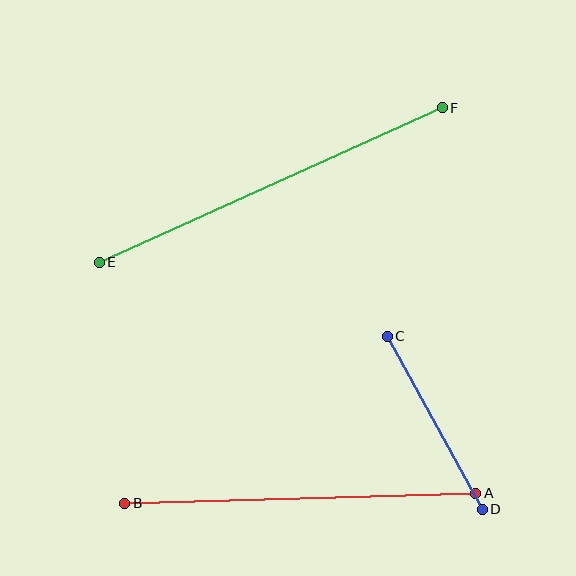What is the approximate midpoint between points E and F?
The midpoint is at approximately (271, 185) pixels.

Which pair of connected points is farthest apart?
Points E and F are farthest apart.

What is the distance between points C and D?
The distance is approximately 197 pixels.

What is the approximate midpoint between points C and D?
The midpoint is at approximately (435, 423) pixels.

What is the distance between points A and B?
The distance is approximately 351 pixels.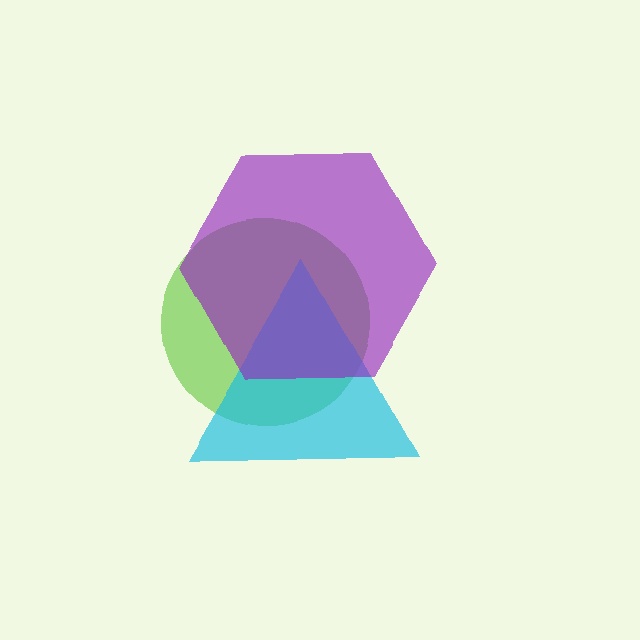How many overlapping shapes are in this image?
There are 3 overlapping shapes in the image.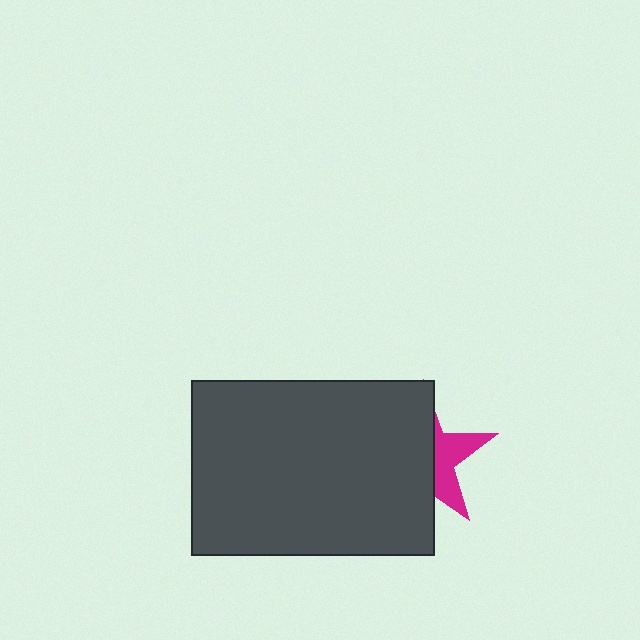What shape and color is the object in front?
The object in front is a dark gray rectangle.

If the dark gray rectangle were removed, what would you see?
You would see the complete magenta star.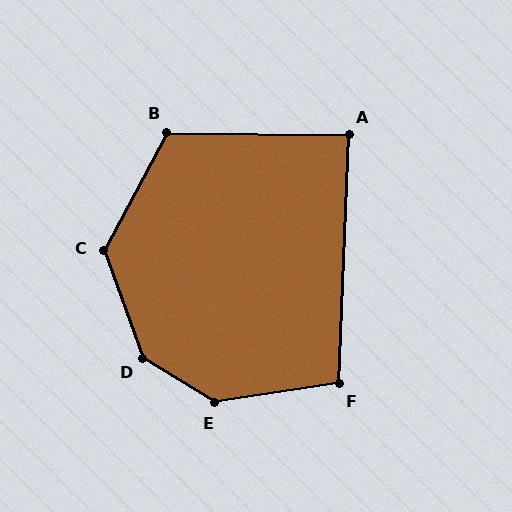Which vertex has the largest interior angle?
D, at approximately 142 degrees.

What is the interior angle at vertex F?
Approximately 101 degrees (obtuse).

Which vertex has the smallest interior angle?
A, at approximately 89 degrees.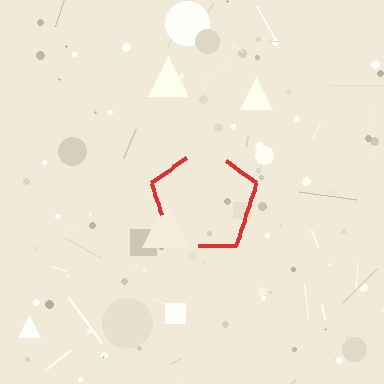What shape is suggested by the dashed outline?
The dashed outline suggests a pentagon.